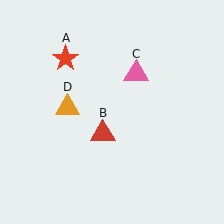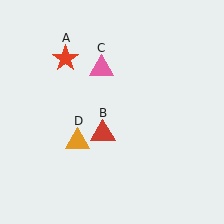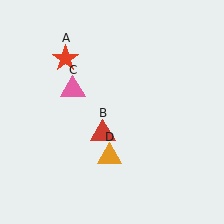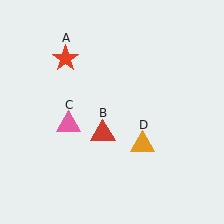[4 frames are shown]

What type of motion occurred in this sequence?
The pink triangle (object C), orange triangle (object D) rotated counterclockwise around the center of the scene.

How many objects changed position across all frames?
2 objects changed position: pink triangle (object C), orange triangle (object D).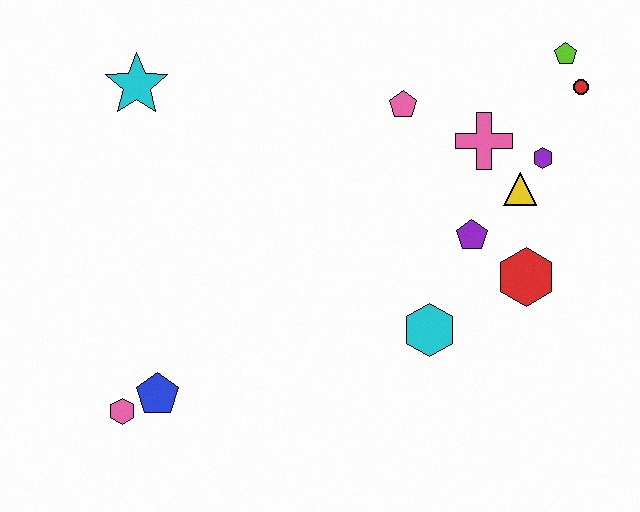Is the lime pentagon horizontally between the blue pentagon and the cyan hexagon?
No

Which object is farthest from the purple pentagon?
The pink hexagon is farthest from the purple pentagon.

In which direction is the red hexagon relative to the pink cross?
The red hexagon is below the pink cross.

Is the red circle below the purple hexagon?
No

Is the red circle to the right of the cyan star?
Yes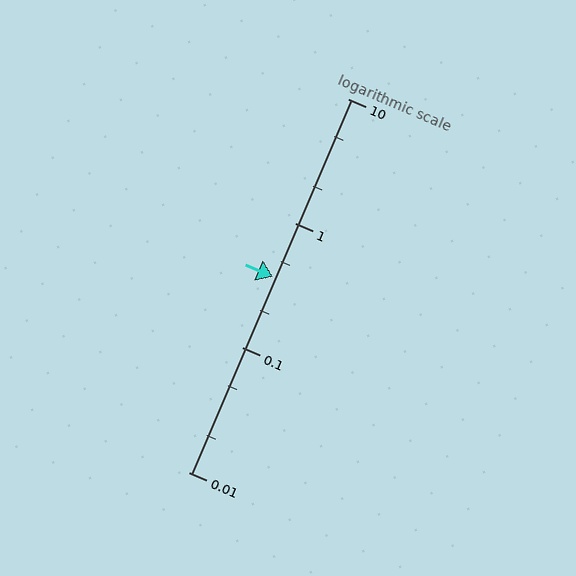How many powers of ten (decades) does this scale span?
The scale spans 3 decades, from 0.01 to 10.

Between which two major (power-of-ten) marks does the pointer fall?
The pointer is between 0.1 and 1.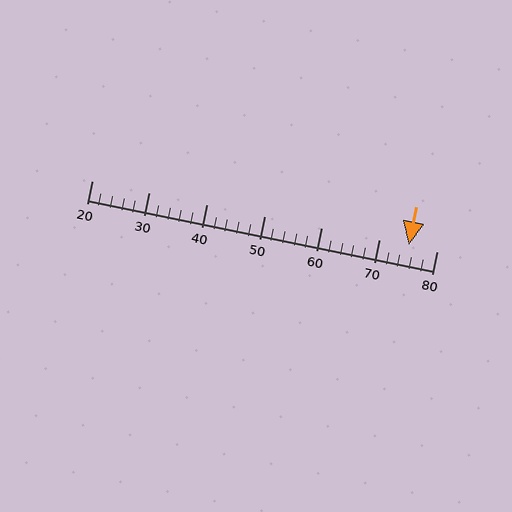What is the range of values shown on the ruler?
The ruler shows values from 20 to 80.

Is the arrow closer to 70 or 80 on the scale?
The arrow is closer to 80.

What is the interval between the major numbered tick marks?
The major tick marks are spaced 10 units apart.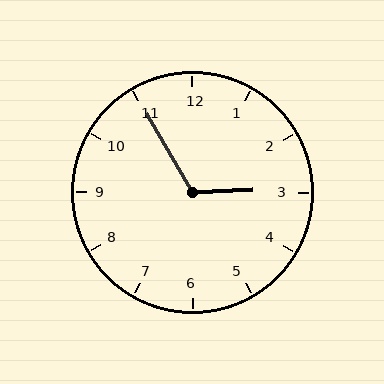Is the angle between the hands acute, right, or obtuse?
It is obtuse.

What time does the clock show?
2:55.